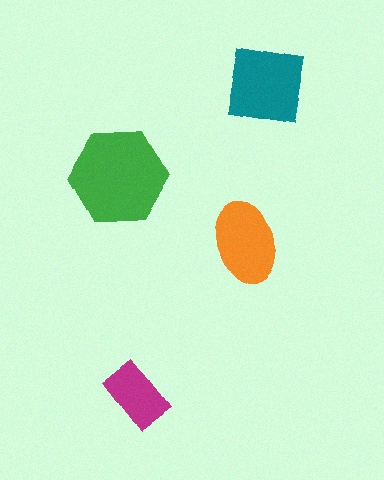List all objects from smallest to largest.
The magenta rectangle, the orange ellipse, the teal square, the green hexagon.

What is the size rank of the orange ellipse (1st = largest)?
3rd.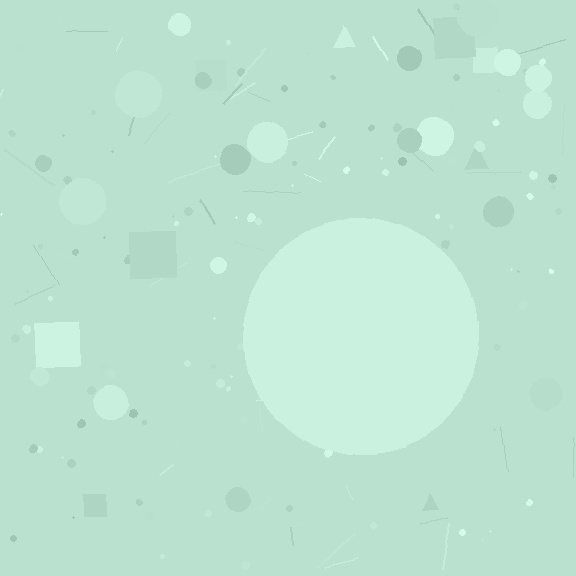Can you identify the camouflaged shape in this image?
The camouflaged shape is a circle.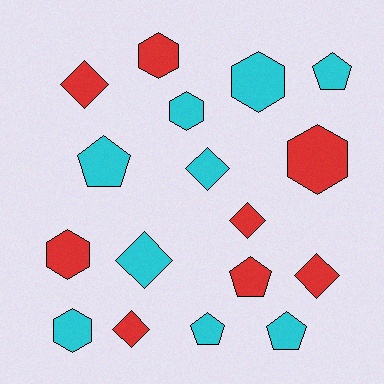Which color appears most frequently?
Cyan, with 9 objects.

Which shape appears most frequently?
Hexagon, with 6 objects.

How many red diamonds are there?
There are 4 red diamonds.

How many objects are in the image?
There are 17 objects.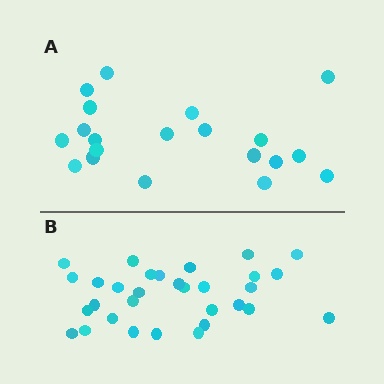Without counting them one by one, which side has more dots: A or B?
Region B (the bottom region) has more dots.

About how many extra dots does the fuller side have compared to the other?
Region B has roughly 12 or so more dots than region A.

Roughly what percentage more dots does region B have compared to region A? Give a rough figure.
About 55% more.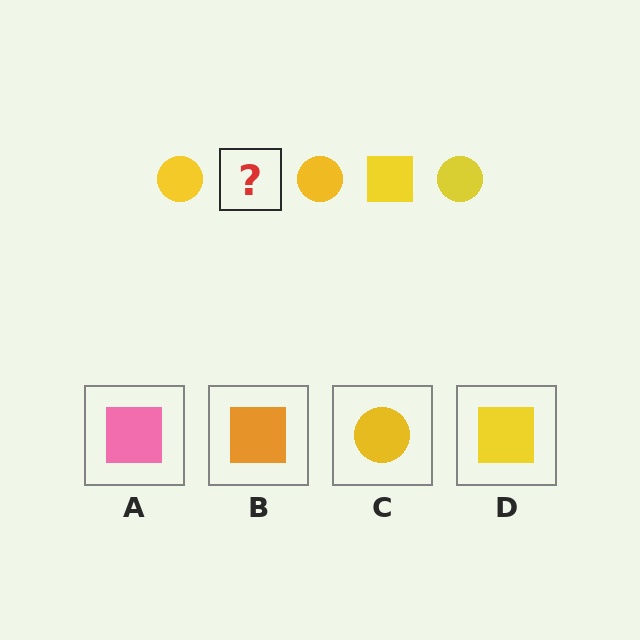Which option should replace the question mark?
Option D.